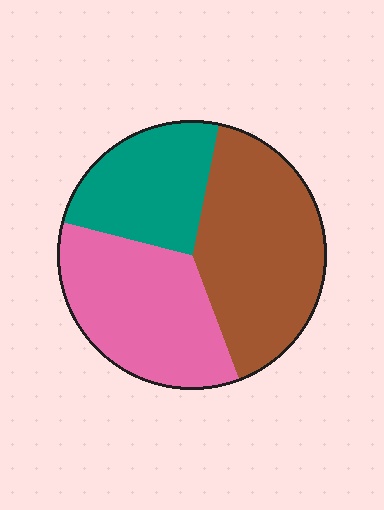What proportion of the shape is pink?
Pink covers around 35% of the shape.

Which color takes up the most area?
Brown, at roughly 40%.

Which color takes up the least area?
Teal, at roughly 25%.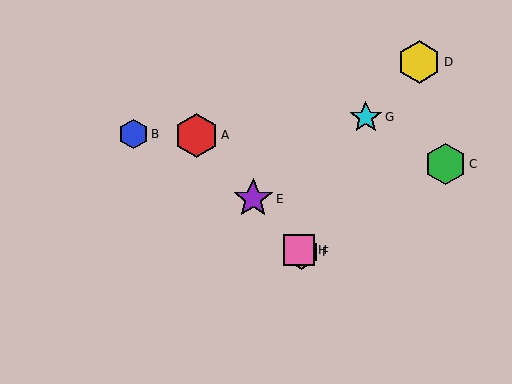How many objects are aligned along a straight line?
4 objects (A, E, F, H) are aligned along a straight line.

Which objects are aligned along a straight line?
Objects A, E, F, H are aligned along a straight line.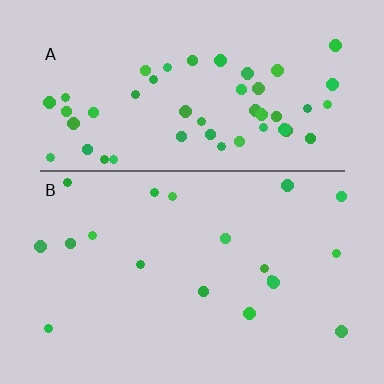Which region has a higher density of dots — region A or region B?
A (the top).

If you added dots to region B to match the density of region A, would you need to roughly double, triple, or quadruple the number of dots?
Approximately triple.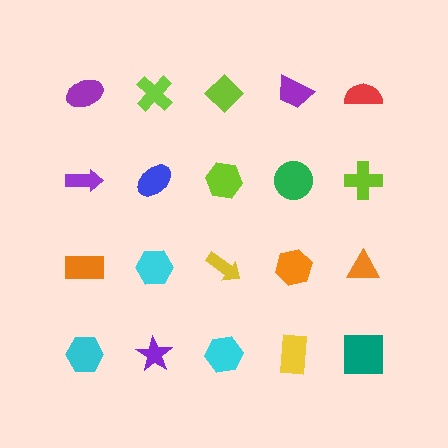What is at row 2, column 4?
A green circle.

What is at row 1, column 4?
A purple trapezoid.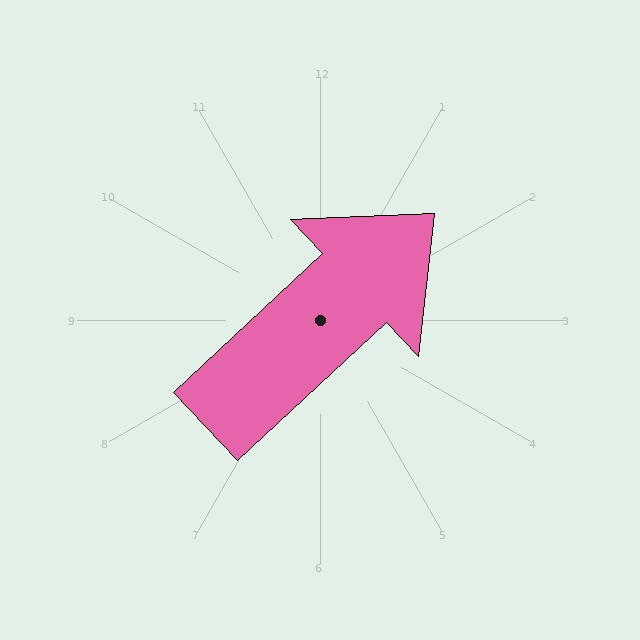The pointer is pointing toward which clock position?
Roughly 2 o'clock.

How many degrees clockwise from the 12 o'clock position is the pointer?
Approximately 47 degrees.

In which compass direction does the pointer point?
Northeast.